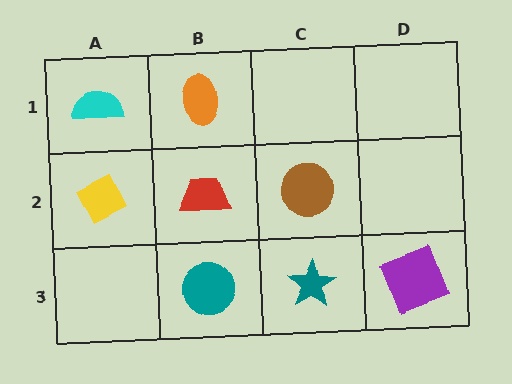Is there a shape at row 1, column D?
No, that cell is empty.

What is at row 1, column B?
An orange ellipse.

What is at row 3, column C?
A teal star.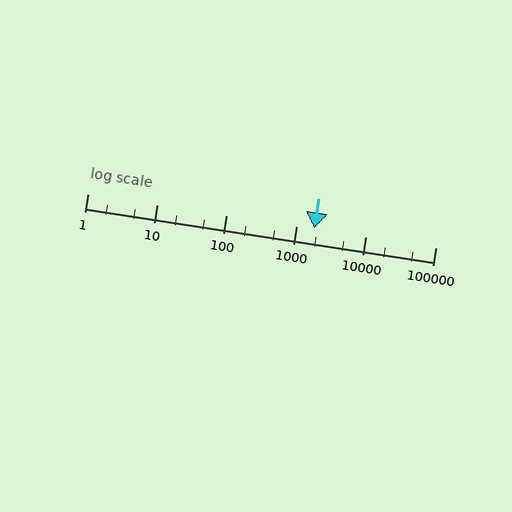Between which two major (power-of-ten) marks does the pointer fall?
The pointer is between 1000 and 10000.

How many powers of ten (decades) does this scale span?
The scale spans 5 decades, from 1 to 100000.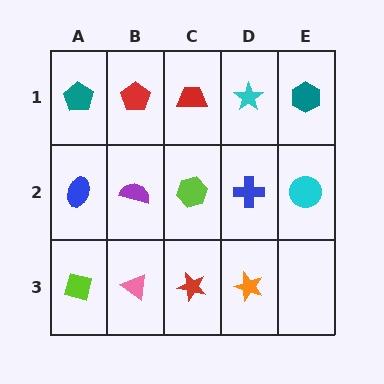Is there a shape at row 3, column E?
No, that cell is empty.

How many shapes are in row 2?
5 shapes.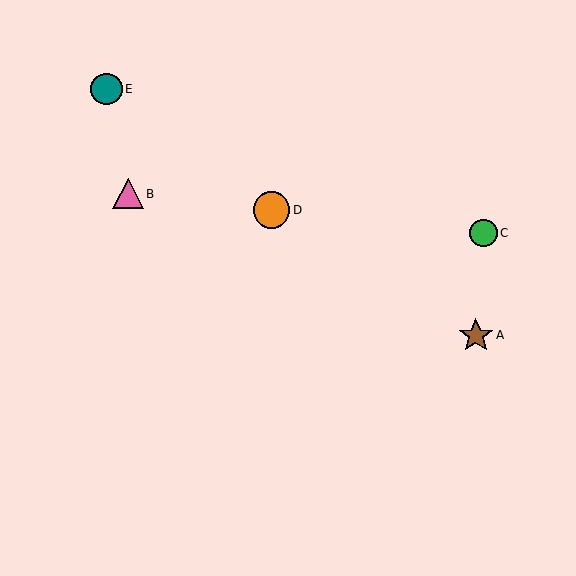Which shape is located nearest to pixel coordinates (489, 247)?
The green circle (labeled C) at (484, 233) is nearest to that location.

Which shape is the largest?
The orange circle (labeled D) is the largest.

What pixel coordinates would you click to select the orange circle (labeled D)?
Click at (272, 210) to select the orange circle D.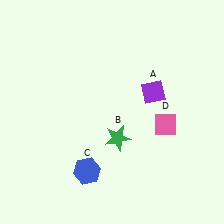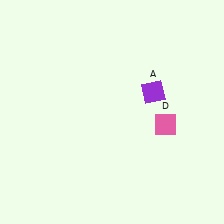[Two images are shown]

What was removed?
The blue hexagon (C), the green star (B) were removed in Image 2.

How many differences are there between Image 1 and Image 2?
There are 2 differences between the two images.